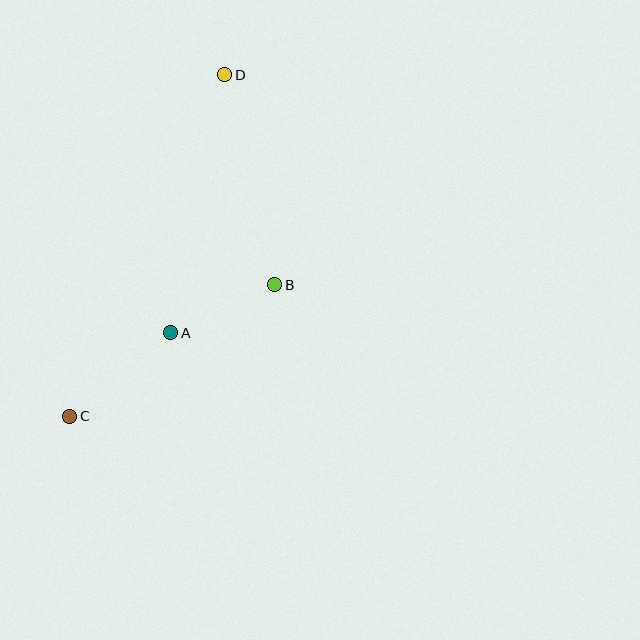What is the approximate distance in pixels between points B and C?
The distance between B and C is approximately 244 pixels.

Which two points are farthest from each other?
Points C and D are farthest from each other.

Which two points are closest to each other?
Points A and B are closest to each other.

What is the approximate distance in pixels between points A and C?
The distance between A and C is approximately 131 pixels.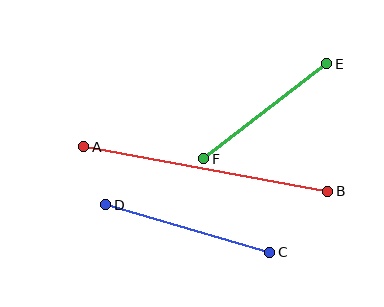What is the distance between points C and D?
The distance is approximately 171 pixels.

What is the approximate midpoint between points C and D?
The midpoint is at approximately (188, 229) pixels.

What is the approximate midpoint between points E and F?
The midpoint is at approximately (265, 111) pixels.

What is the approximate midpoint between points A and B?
The midpoint is at approximately (206, 169) pixels.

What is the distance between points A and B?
The distance is approximately 248 pixels.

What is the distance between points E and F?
The distance is approximately 156 pixels.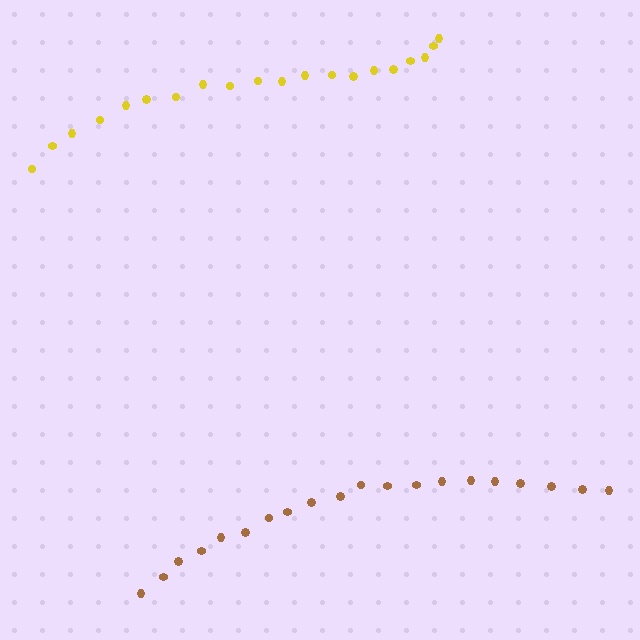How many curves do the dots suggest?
There are 2 distinct paths.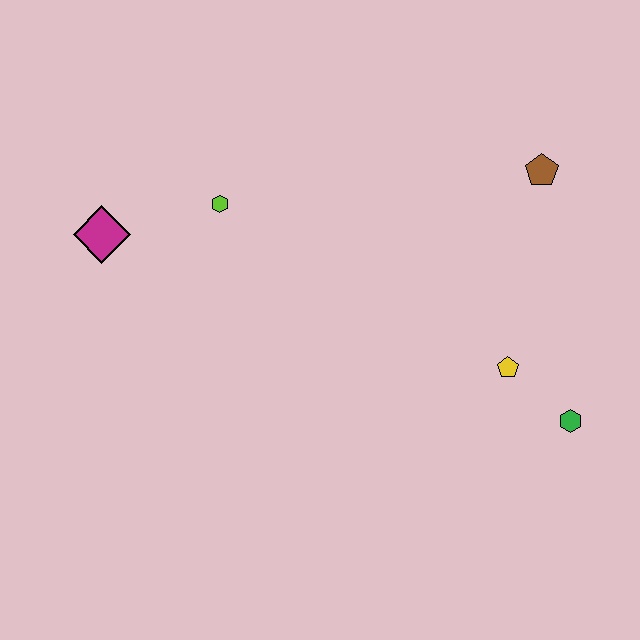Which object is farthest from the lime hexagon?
The green hexagon is farthest from the lime hexagon.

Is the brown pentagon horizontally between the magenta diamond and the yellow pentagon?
No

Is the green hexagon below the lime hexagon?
Yes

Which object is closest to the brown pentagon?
The yellow pentagon is closest to the brown pentagon.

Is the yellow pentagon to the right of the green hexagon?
No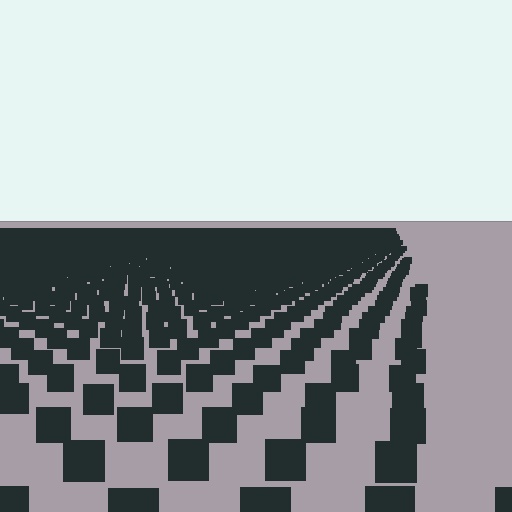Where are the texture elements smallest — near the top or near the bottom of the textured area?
Near the top.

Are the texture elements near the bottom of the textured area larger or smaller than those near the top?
Larger. Near the bottom, elements are closer to the viewer and appear at a bigger on-screen size.